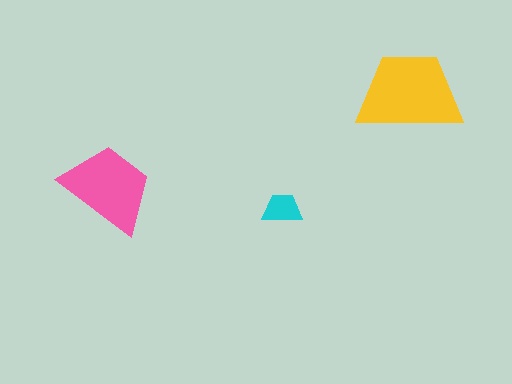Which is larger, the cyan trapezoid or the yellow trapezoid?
The yellow one.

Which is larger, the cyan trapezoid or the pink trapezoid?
The pink one.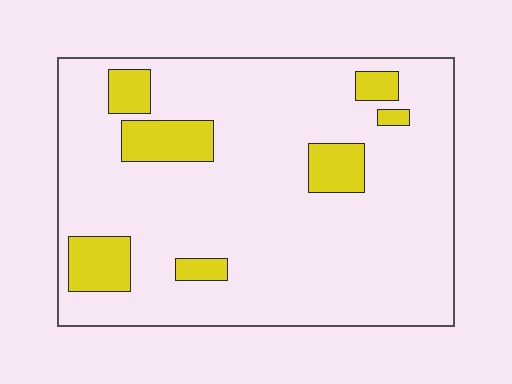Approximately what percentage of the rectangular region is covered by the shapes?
Approximately 15%.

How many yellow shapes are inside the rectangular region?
7.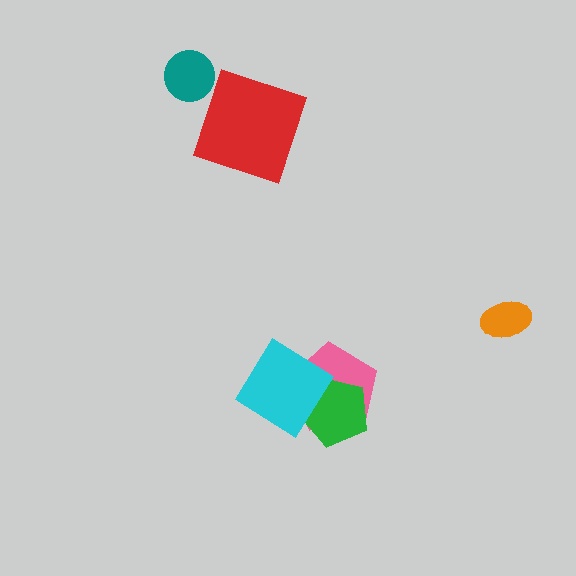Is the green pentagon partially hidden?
Yes, it is partially covered by another shape.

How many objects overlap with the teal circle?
0 objects overlap with the teal circle.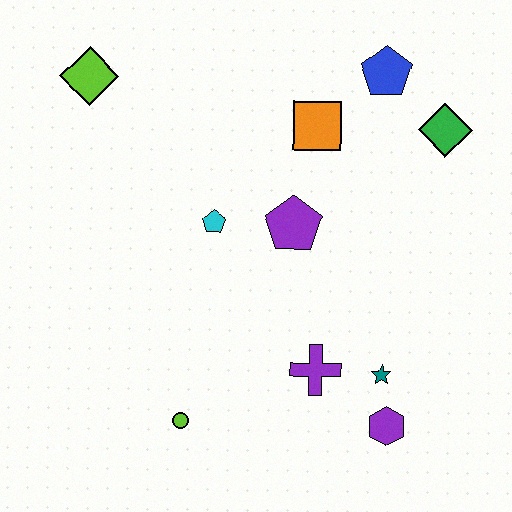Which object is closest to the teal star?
The purple hexagon is closest to the teal star.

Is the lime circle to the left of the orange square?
Yes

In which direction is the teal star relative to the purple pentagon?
The teal star is below the purple pentagon.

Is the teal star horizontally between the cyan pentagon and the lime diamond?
No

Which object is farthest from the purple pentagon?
The lime diamond is farthest from the purple pentagon.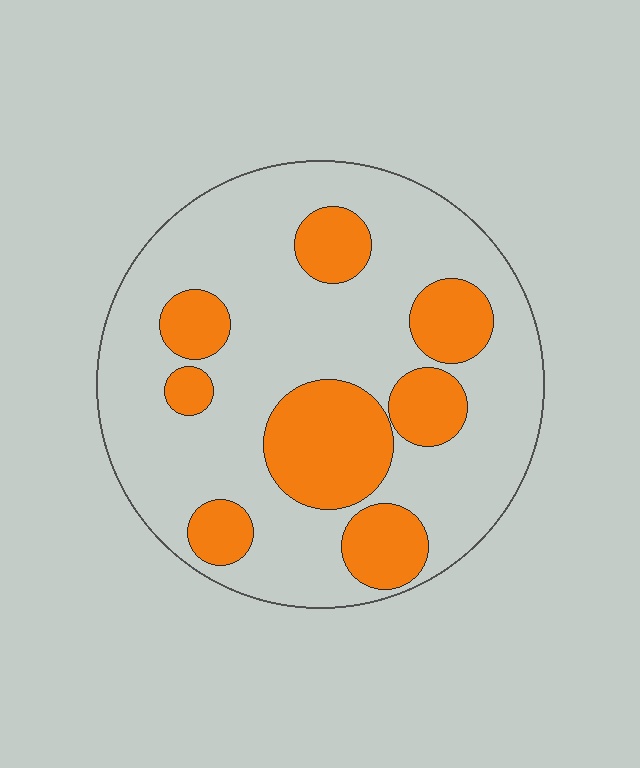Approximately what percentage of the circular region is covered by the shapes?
Approximately 30%.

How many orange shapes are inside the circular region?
8.